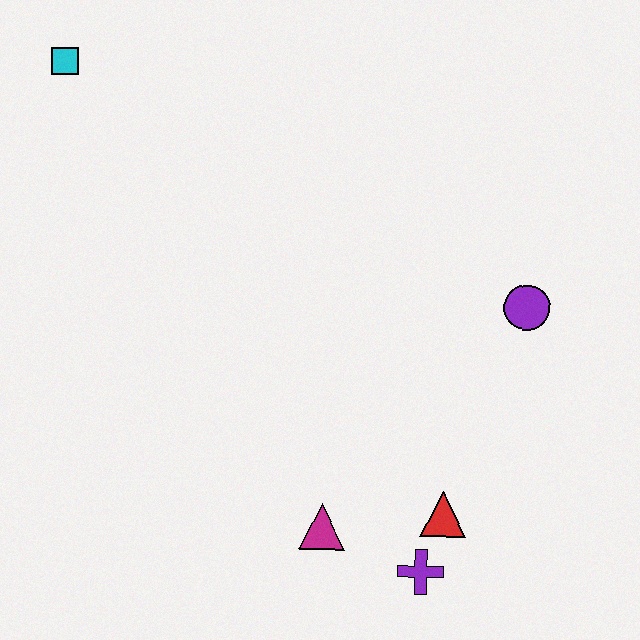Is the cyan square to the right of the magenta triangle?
No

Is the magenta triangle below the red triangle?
Yes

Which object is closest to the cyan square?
The purple circle is closest to the cyan square.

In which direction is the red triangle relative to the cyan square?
The red triangle is below the cyan square.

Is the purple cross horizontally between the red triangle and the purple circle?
No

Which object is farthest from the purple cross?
The cyan square is farthest from the purple cross.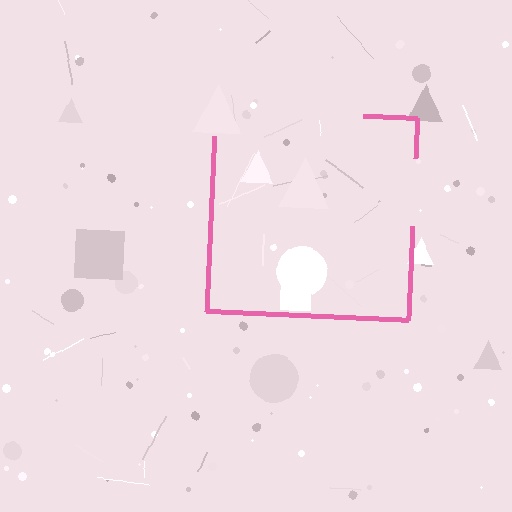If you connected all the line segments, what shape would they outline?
They would outline a square.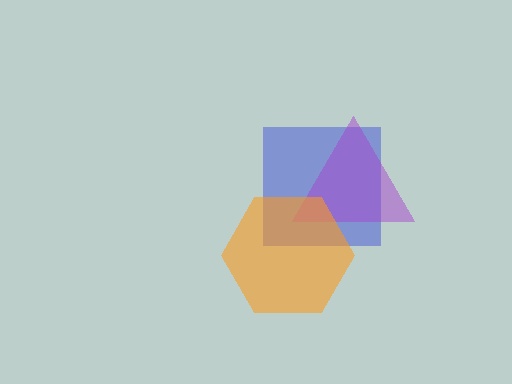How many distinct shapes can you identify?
There are 3 distinct shapes: a blue square, a purple triangle, an orange hexagon.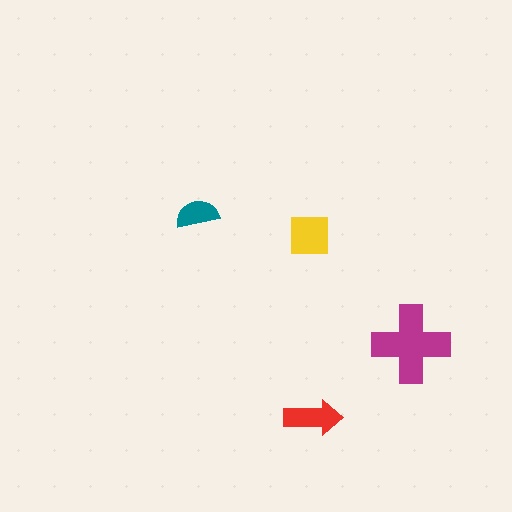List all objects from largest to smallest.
The magenta cross, the yellow square, the red arrow, the teal semicircle.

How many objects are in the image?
There are 4 objects in the image.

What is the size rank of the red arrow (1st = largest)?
3rd.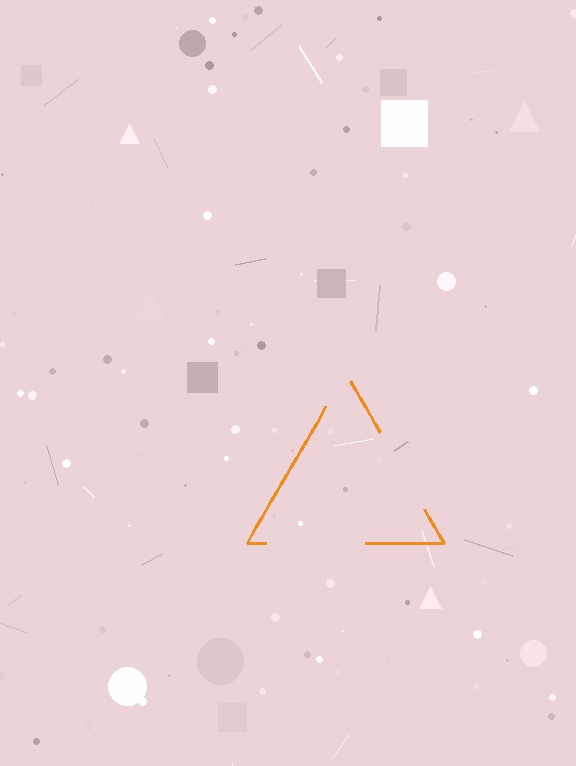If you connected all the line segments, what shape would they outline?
They would outline a triangle.